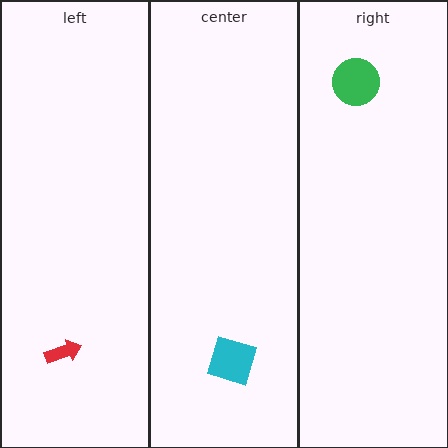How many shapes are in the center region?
1.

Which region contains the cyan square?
The center region.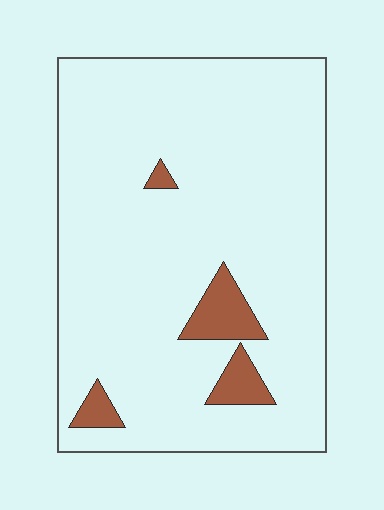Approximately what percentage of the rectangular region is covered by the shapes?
Approximately 10%.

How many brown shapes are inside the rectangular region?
4.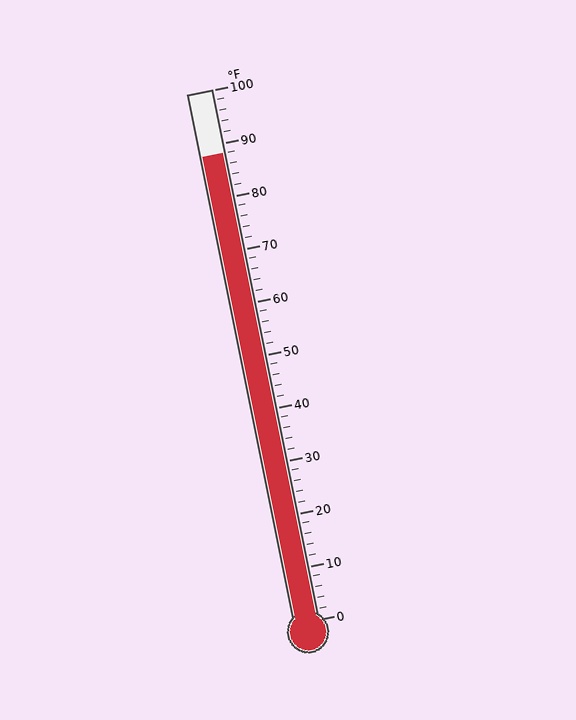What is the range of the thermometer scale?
The thermometer scale ranges from 0°F to 100°F.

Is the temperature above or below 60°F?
The temperature is above 60°F.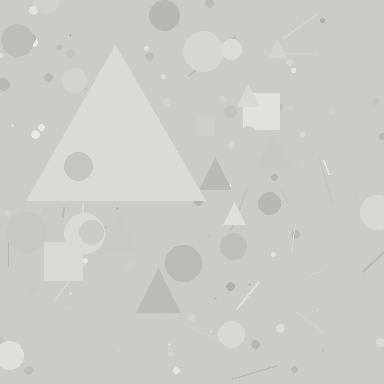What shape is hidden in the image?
A triangle is hidden in the image.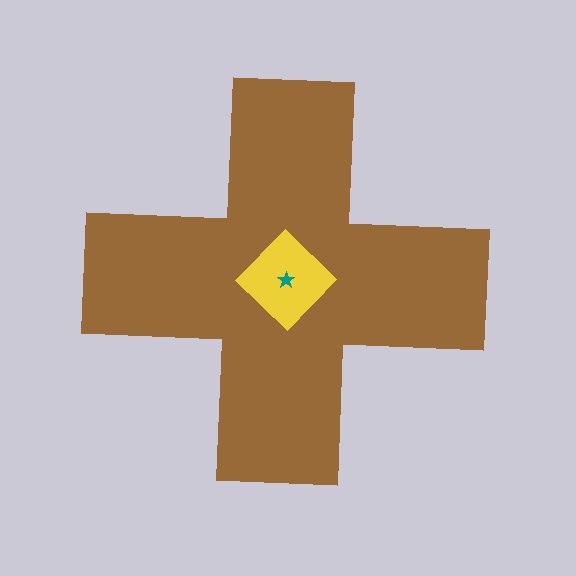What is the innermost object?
The teal star.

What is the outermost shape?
The brown cross.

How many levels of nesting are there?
3.